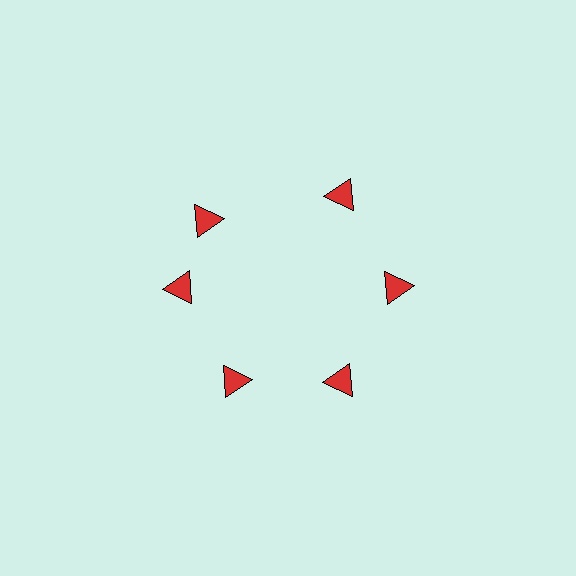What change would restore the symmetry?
The symmetry would be restored by rotating it back into even spacing with its neighbors so that all 6 triangles sit at equal angles and equal distance from the center.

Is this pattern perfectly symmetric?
No. The 6 red triangles are arranged in a ring, but one element near the 11 o'clock position is rotated out of alignment along the ring, breaking the 6-fold rotational symmetry.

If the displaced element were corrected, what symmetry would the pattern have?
It would have 6-fold rotational symmetry — the pattern would map onto itself every 60 degrees.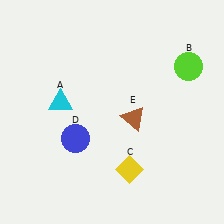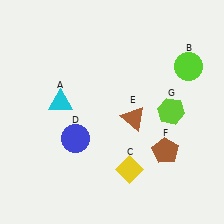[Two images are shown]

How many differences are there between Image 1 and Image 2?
There are 2 differences between the two images.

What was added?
A brown pentagon (F), a lime hexagon (G) were added in Image 2.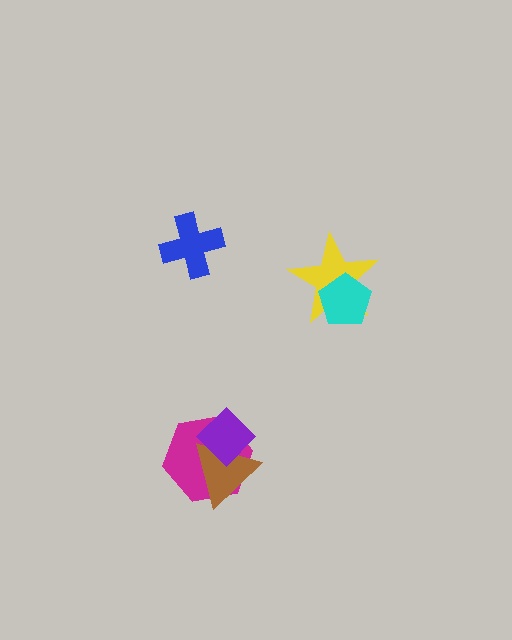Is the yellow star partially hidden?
Yes, it is partially covered by another shape.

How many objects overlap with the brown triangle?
2 objects overlap with the brown triangle.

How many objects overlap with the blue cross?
0 objects overlap with the blue cross.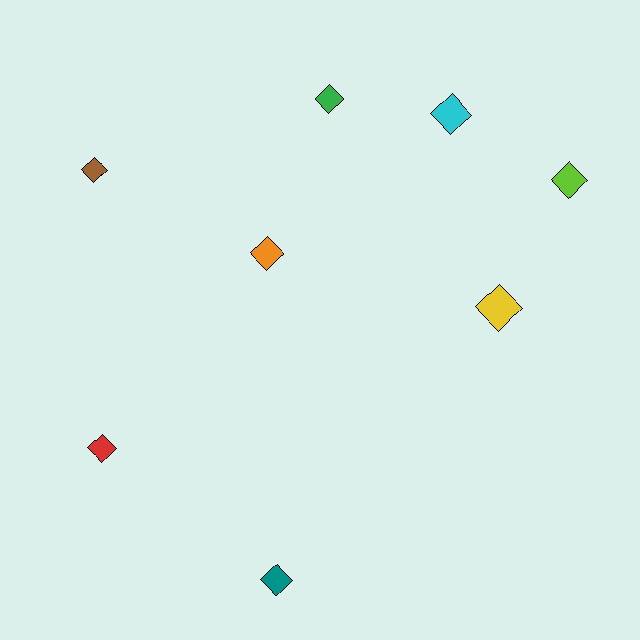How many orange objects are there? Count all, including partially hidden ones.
There is 1 orange object.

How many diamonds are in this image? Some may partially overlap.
There are 8 diamonds.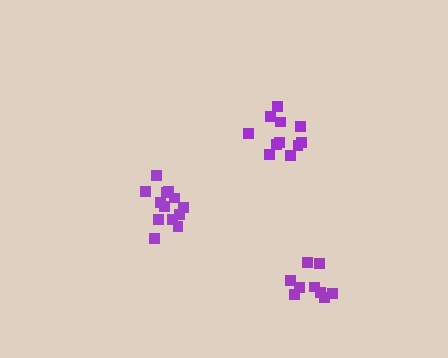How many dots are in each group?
Group 1: 9 dots, Group 2: 11 dots, Group 3: 13 dots (33 total).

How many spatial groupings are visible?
There are 3 spatial groupings.